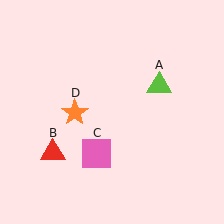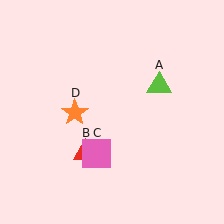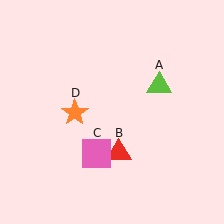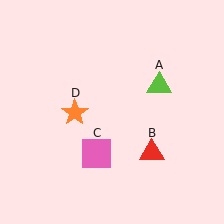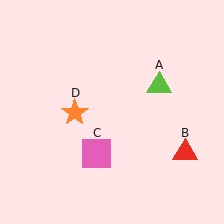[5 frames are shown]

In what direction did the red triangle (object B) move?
The red triangle (object B) moved right.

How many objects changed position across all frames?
1 object changed position: red triangle (object B).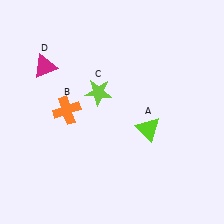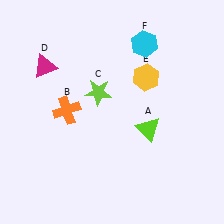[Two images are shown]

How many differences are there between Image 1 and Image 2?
There are 2 differences between the two images.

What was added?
A yellow hexagon (E), a cyan hexagon (F) were added in Image 2.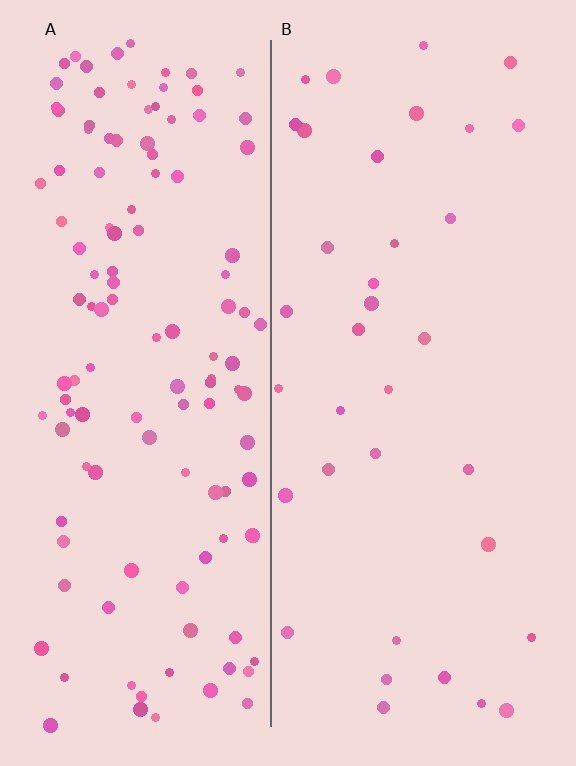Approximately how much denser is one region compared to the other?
Approximately 3.5× — region A over region B.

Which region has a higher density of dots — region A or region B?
A (the left).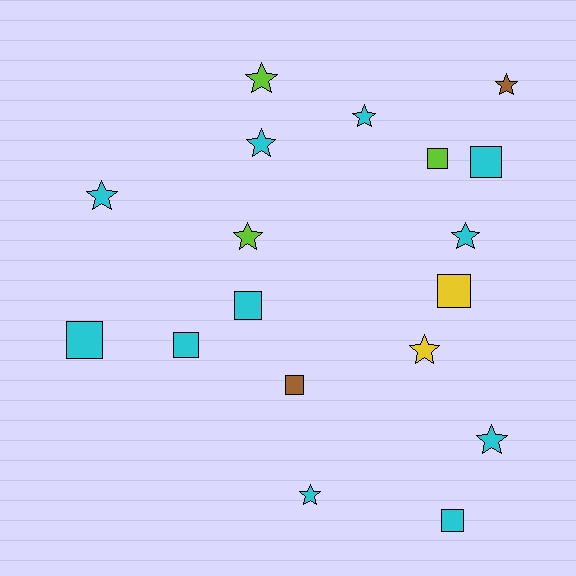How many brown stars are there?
There is 1 brown star.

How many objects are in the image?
There are 18 objects.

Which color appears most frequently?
Cyan, with 11 objects.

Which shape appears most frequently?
Star, with 10 objects.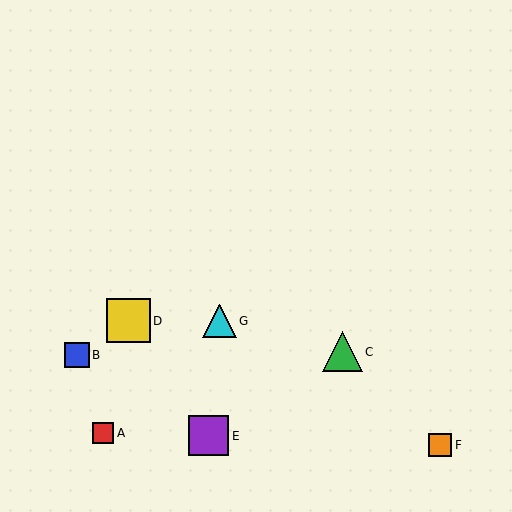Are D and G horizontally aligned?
Yes, both are at y≈321.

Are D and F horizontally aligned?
No, D is at y≈321 and F is at y≈445.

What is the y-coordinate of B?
Object B is at y≈355.